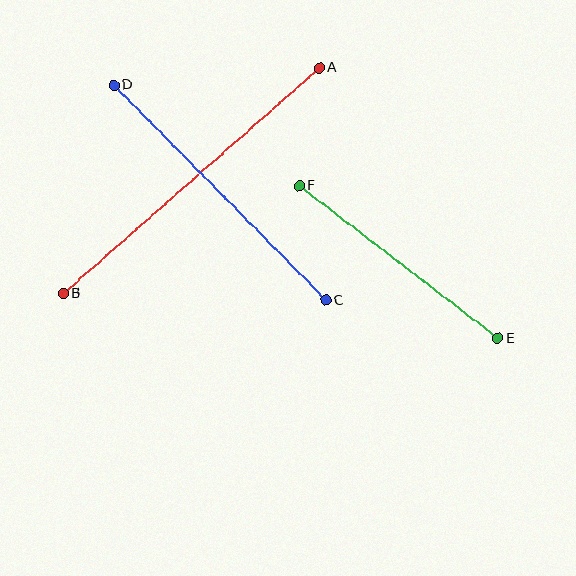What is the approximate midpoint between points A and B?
The midpoint is at approximately (191, 181) pixels.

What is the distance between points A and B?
The distance is approximately 341 pixels.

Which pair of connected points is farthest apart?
Points A and B are farthest apart.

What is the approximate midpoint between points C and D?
The midpoint is at approximately (220, 193) pixels.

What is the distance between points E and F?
The distance is approximately 251 pixels.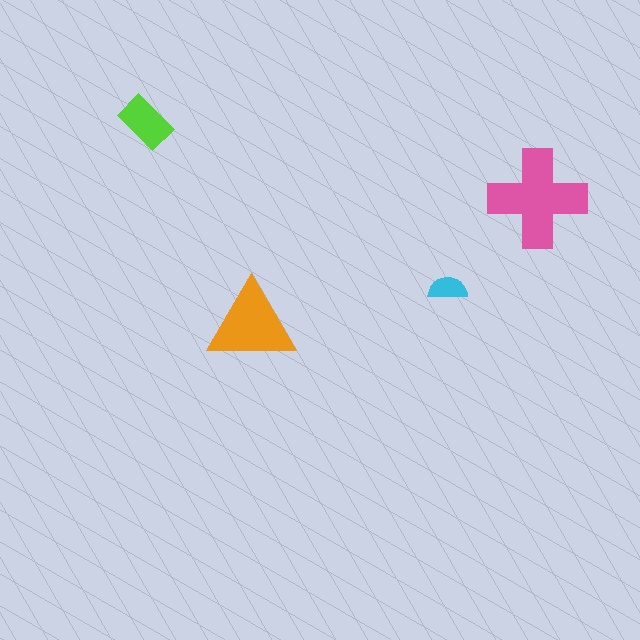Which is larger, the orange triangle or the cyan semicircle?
The orange triangle.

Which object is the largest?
The pink cross.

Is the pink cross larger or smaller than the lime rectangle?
Larger.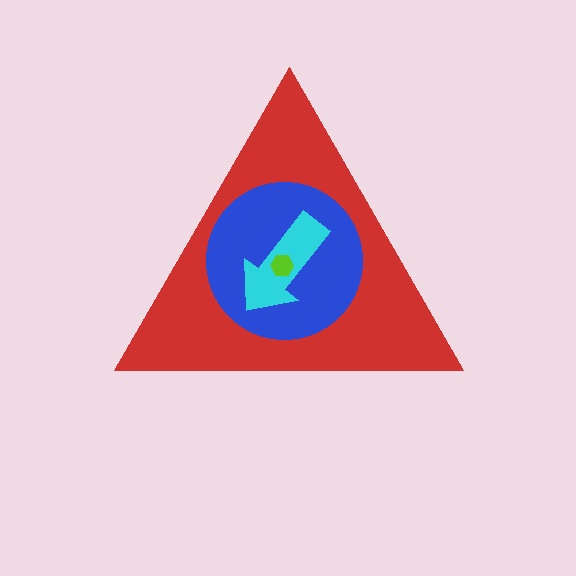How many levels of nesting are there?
4.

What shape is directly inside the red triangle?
The blue circle.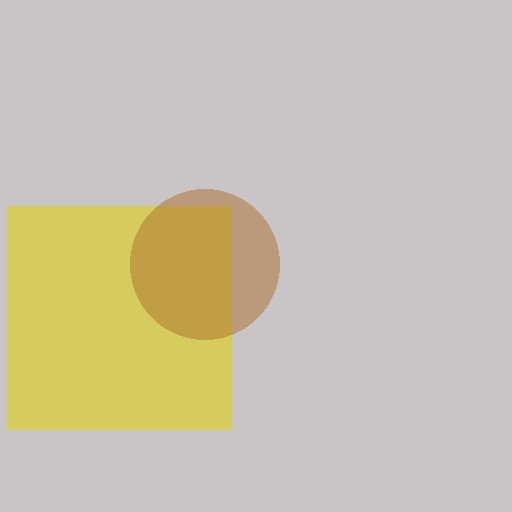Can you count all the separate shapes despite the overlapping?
Yes, there are 2 separate shapes.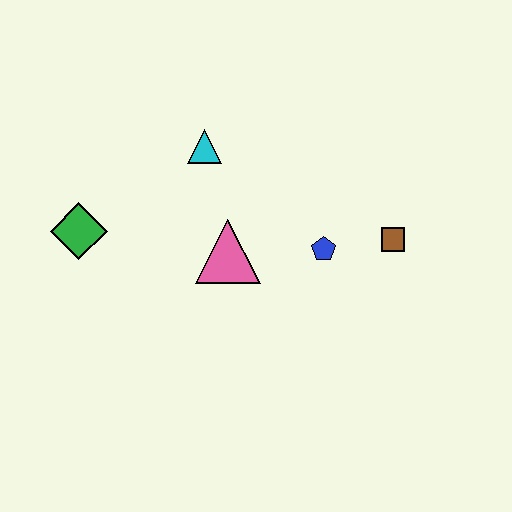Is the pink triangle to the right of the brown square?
No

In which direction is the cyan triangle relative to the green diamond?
The cyan triangle is to the right of the green diamond.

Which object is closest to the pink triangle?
The blue pentagon is closest to the pink triangle.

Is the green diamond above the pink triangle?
Yes